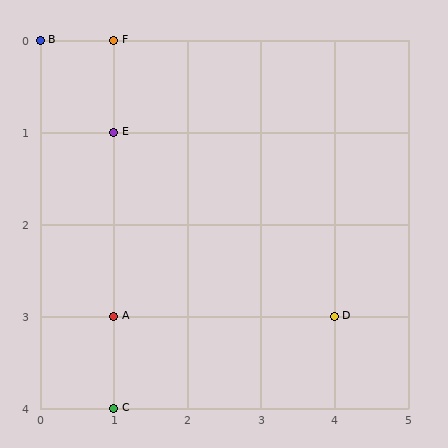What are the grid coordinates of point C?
Point C is at grid coordinates (1, 4).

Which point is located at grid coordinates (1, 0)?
Point F is at (1, 0).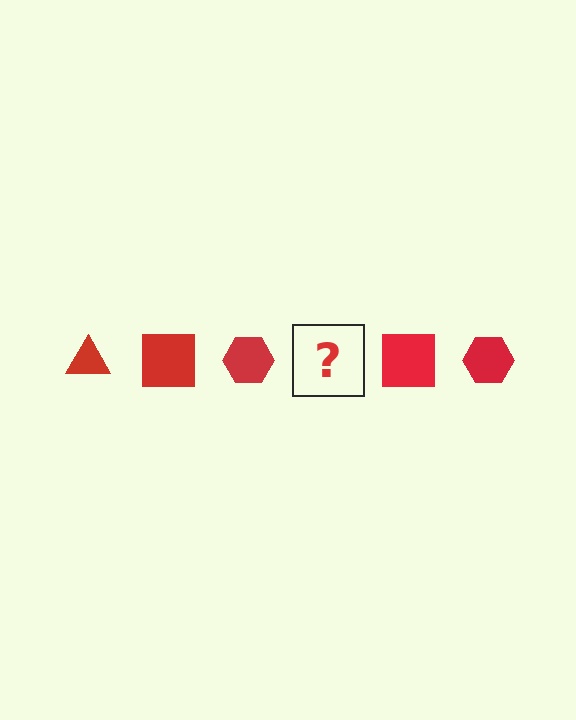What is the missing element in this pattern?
The missing element is a red triangle.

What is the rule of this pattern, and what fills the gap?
The rule is that the pattern cycles through triangle, square, hexagon shapes in red. The gap should be filled with a red triangle.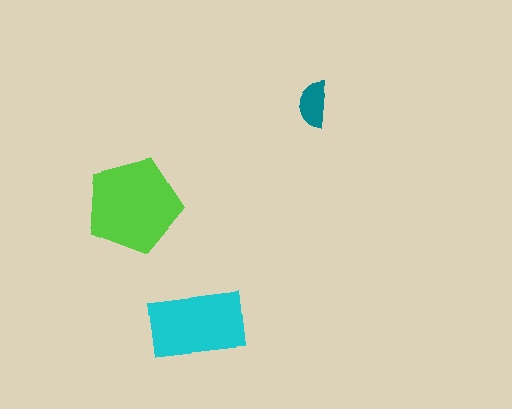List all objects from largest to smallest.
The lime pentagon, the cyan rectangle, the teal semicircle.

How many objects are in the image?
There are 3 objects in the image.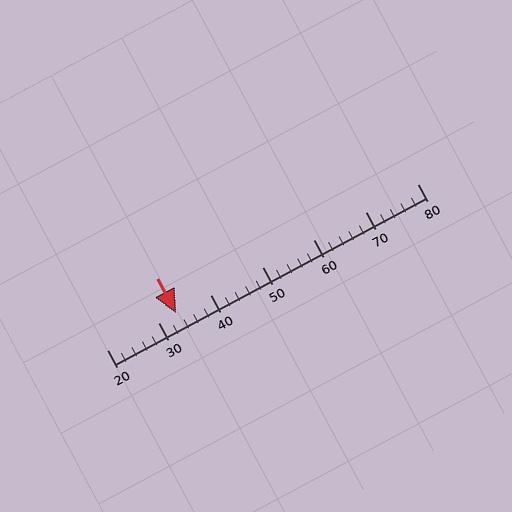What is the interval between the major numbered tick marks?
The major tick marks are spaced 10 units apart.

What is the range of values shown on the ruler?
The ruler shows values from 20 to 80.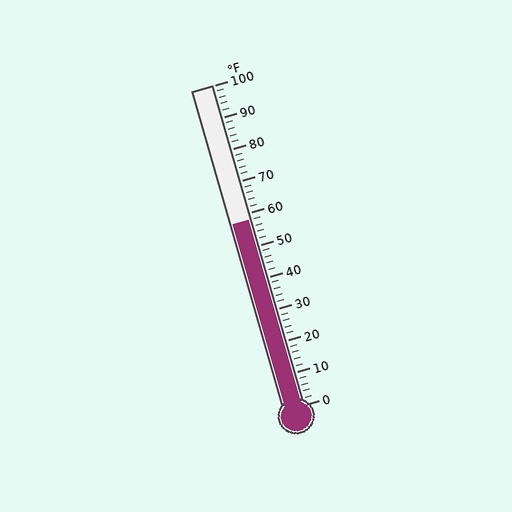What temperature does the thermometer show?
The thermometer shows approximately 58°F.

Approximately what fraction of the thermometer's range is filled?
The thermometer is filled to approximately 60% of its range.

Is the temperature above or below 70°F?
The temperature is below 70°F.